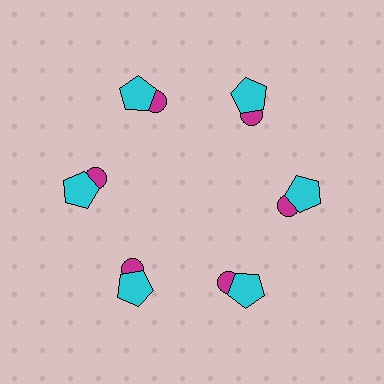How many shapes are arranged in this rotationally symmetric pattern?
There are 12 shapes, arranged in 6 groups of 2.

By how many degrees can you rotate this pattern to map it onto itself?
The pattern maps onto itself every 60 degrees of rotation.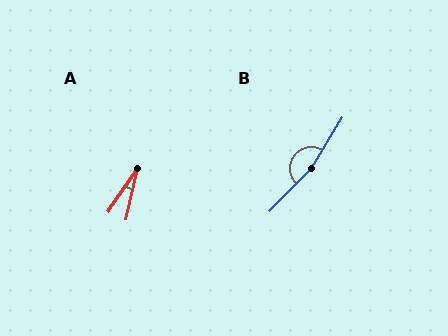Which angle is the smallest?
A, at approximately 21 degrees.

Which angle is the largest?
B, at approximately 167 degrees.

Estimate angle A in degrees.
Approximately 21 degrees.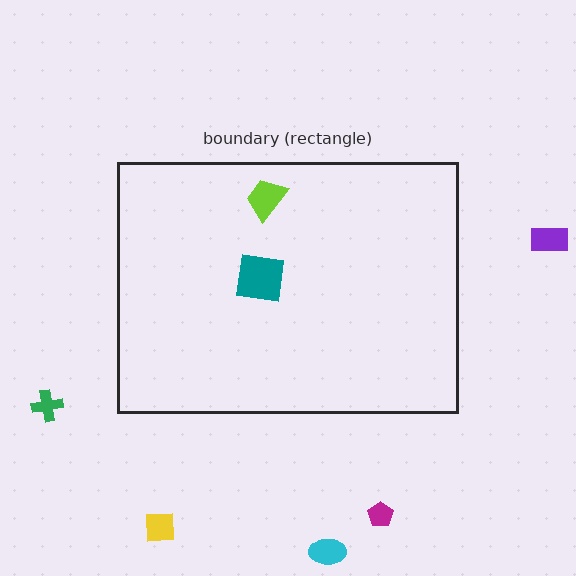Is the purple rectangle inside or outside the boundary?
Outside.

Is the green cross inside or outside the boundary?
Outside.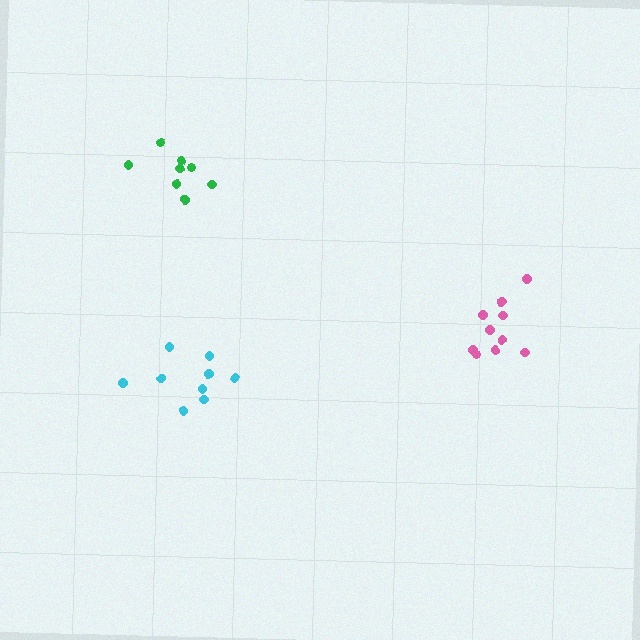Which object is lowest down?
The cyan cluster is bottommost.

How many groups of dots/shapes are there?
There are 3 groups.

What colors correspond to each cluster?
The clusters are colored: green, cyan, pink.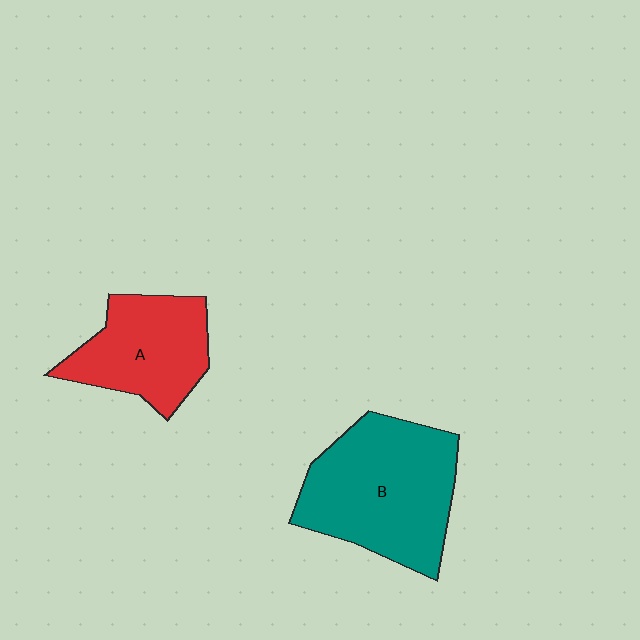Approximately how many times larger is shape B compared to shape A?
Approximately 1.5 times.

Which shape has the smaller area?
Shape A (red).